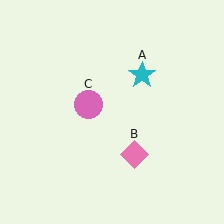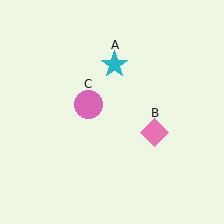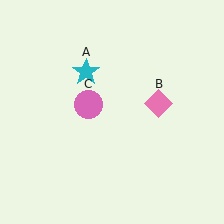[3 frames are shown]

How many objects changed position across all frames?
2 objects changed position: cyan star (object A), pink diamond (object B).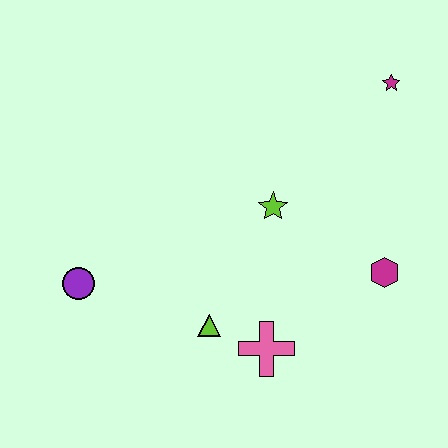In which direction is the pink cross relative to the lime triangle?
The pink cross is to the right of the lime triangle.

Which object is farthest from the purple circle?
The magenta star is farthest from the purple circle.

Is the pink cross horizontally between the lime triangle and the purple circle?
No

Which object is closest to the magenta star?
The lime star is closest to the magenta star.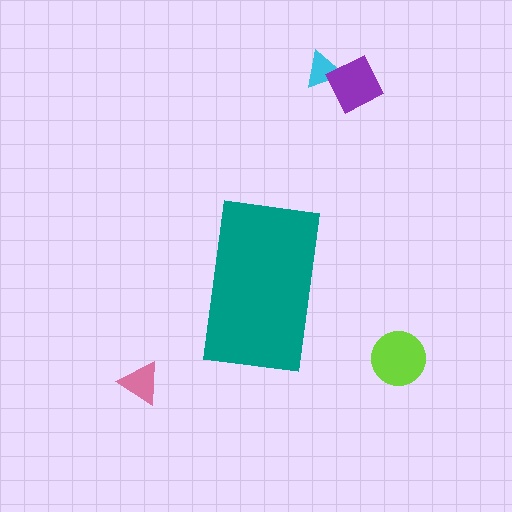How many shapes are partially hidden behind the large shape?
0 shapes are partially hidden.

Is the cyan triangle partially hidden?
No, the cyan triangle is fully visible.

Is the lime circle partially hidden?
No, the lime circle is fully visible.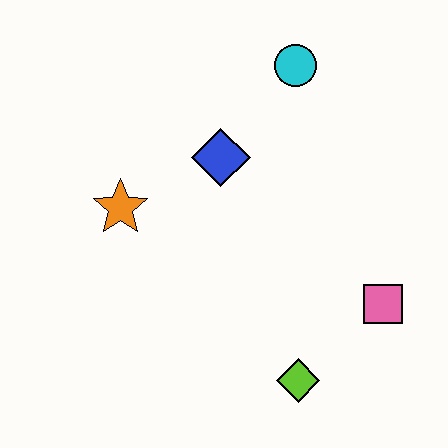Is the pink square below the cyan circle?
Yes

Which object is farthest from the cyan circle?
The lime diamond is farthest from the cyan circle.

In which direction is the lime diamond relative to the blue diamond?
The lime diamond is below the blue diamond.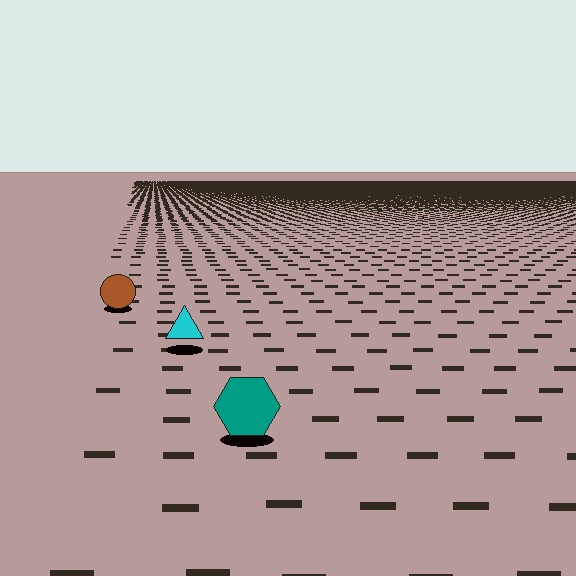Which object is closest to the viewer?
The teal hexagon is closest. The texture marks near it are larger and more spread out.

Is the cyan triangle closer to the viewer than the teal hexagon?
No. The teal hexagon is closer — you can tell from the texture gradient: the ground texture is coarser near it.